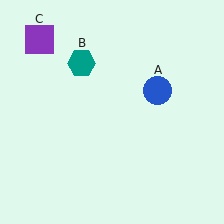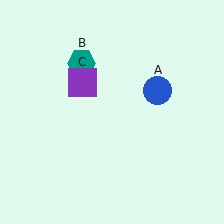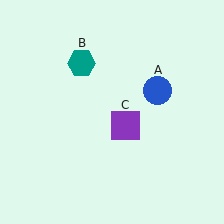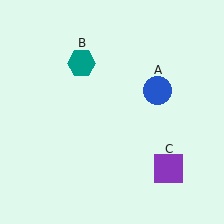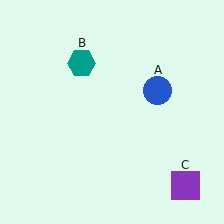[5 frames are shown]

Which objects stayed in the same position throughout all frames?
Blue circle (object A) and teal hexagon (object B) remained stationary.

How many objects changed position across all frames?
1 object changed position: purple square (object C).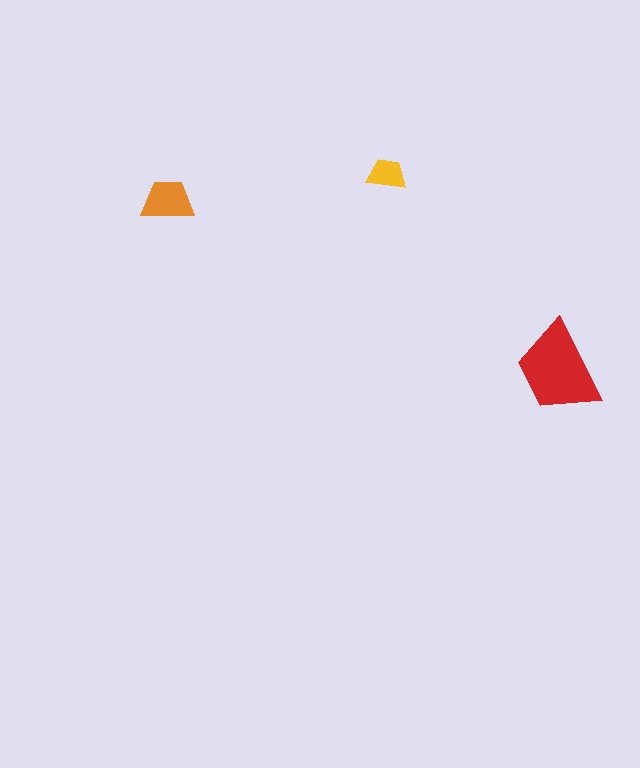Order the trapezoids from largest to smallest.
the red one, the orange one, the yellow one.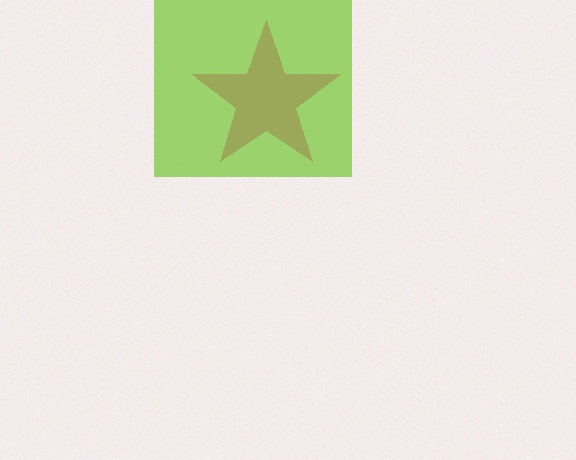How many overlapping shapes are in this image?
There are 2 overlapping shapes in the image.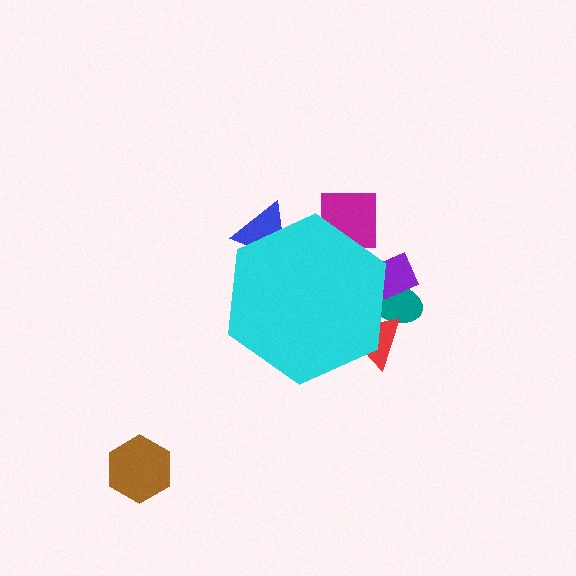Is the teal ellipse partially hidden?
Yes, the teal ellipse is partially hidden behind the cyan hexagon.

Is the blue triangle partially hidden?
Yes, the blue triangle is partially hidden behind the cyan hexagon.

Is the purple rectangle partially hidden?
Yes, the purple rectangle is partially hidden behind the cyan hexagon.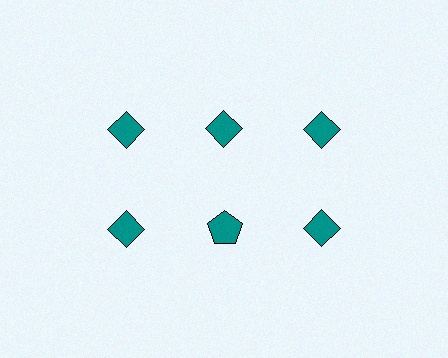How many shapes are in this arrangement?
There are 6 shapes arranged in a grid pattern.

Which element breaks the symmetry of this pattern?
The teal pentagon in the second row, second from left column breaks the symmetry. All other shapes are teal diamonds.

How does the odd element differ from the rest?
It has a different shape: pentagon instead of diamond.